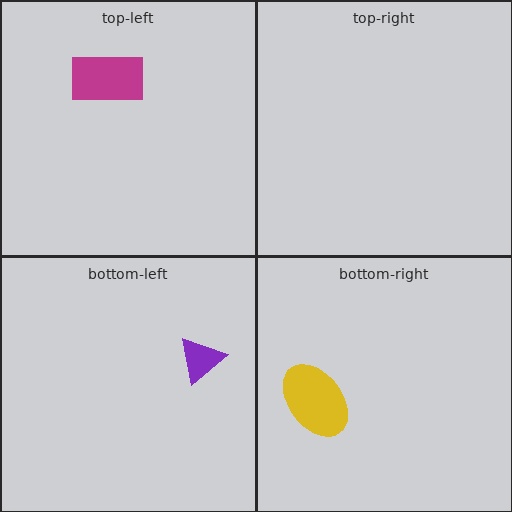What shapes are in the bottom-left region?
The purple triangle.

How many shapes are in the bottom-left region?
1.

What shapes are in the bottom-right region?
The yellow ellipse.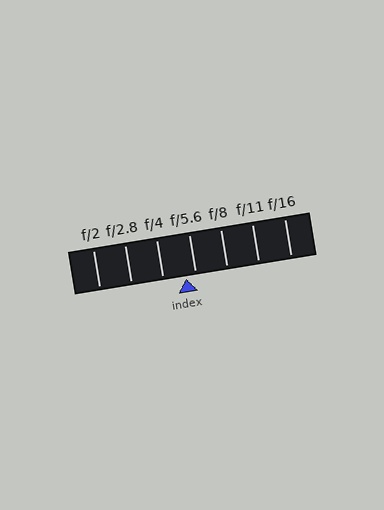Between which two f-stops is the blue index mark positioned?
The index mark is between f/4 and f/5.6.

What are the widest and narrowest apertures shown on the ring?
The widest aperture shown is f/2 and the narrowest is f/16.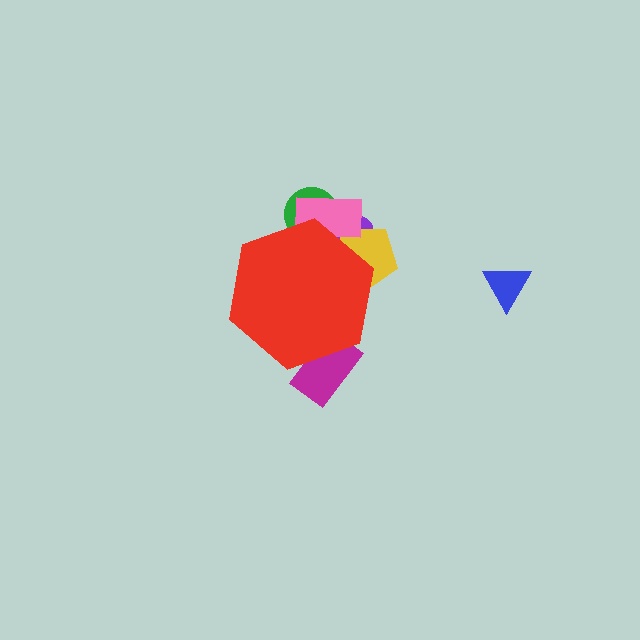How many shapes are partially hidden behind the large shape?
5 shapes are partially hidden.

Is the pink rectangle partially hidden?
Yes, the pink rectangle is partially hidden behind the red hexagon.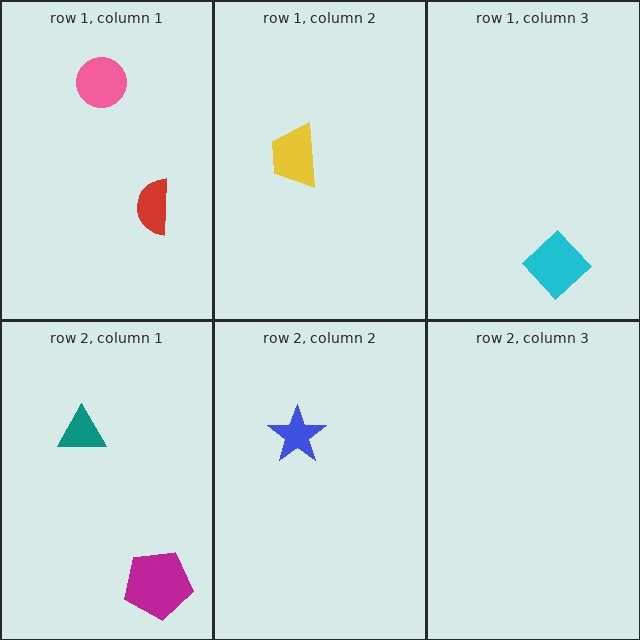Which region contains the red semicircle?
The row 1, column 1 region.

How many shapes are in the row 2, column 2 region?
1.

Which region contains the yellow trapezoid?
The row 1, column 2 region.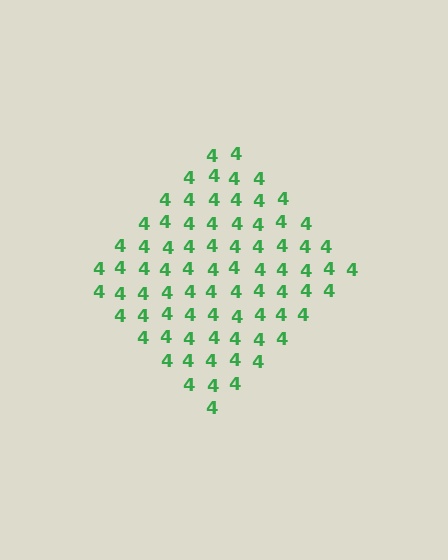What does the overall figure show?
The overall figure shows a diamond.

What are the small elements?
The small elements are digit 4's.